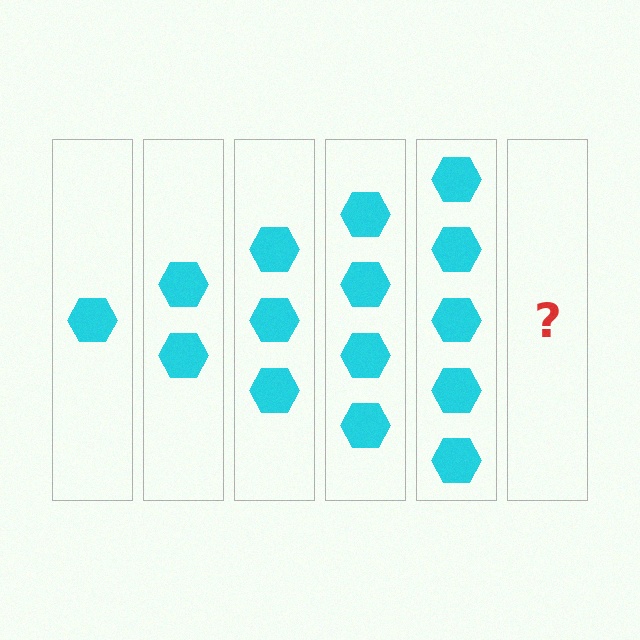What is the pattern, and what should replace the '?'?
The pattern is that each step adds one more hexagon. The '?' should be 6 hexagons.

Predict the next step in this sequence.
The next step is 6 hexagons.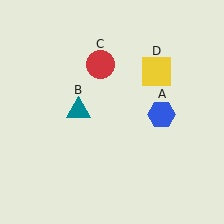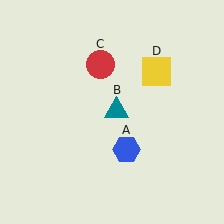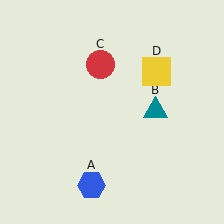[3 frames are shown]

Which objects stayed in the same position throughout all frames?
Red circle (object C) and yellow square (object D) remained stationary.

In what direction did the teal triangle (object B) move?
The teal triangle (object B) moved right.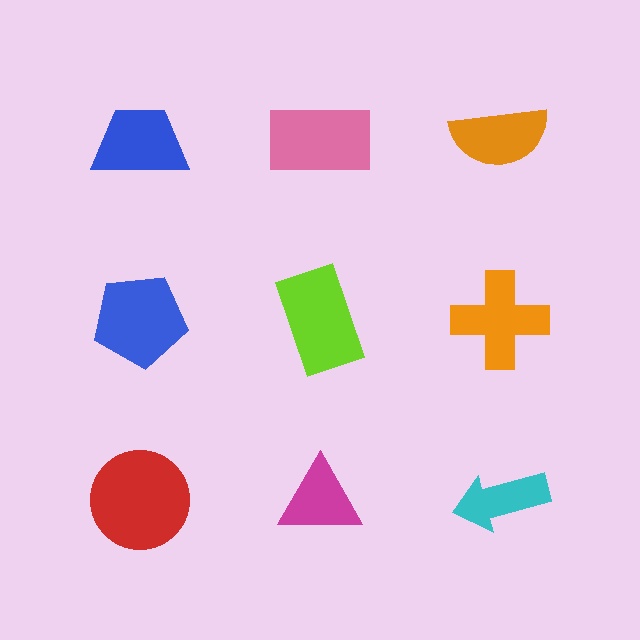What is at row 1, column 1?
A blue trapezoid.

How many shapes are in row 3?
3 shapes.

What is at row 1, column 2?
A pink rectangle.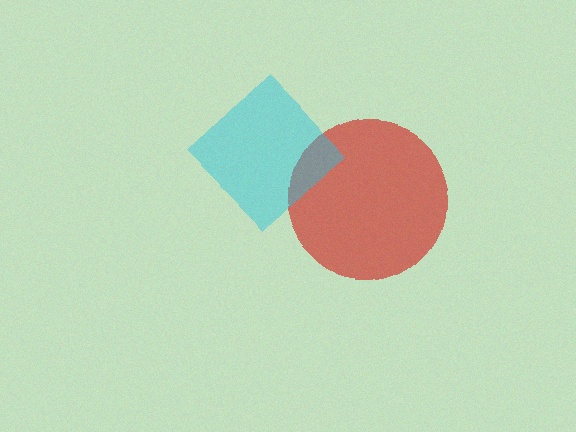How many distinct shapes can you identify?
There are 2 distinct shapes: a red circle, a cyan diamond.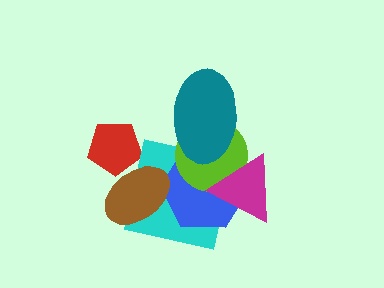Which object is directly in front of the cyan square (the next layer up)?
The blue hexagon is directly in front of the cyan square.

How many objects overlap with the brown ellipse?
3 objects overlap with the brown ellipse.